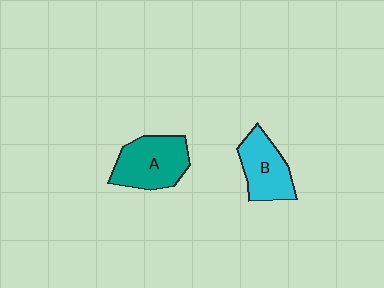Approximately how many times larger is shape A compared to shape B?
Approximately 1.2 times.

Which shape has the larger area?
Shape A (teal).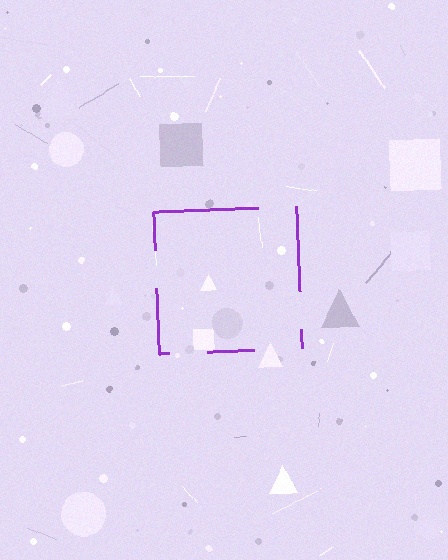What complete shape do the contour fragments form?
The contour fragments form a square.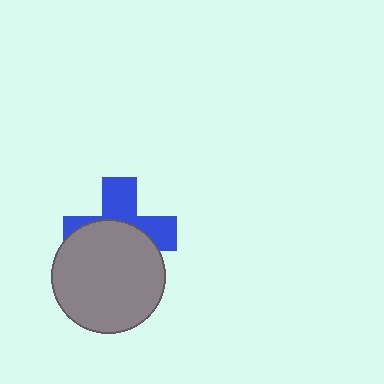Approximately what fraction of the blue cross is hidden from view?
Roughly 55% of the blue cross is hidden behind the gray circle.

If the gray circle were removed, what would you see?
You would see the complete blue cross.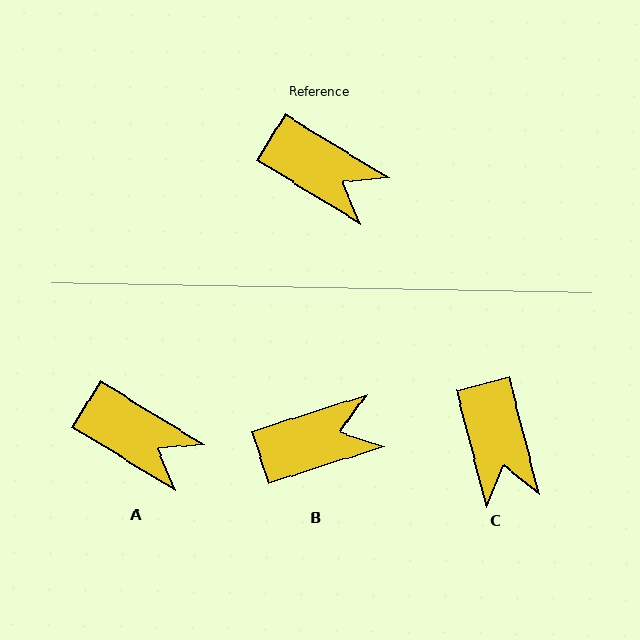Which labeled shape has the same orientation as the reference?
A.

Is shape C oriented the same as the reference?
No, it is off by about 44 degrees.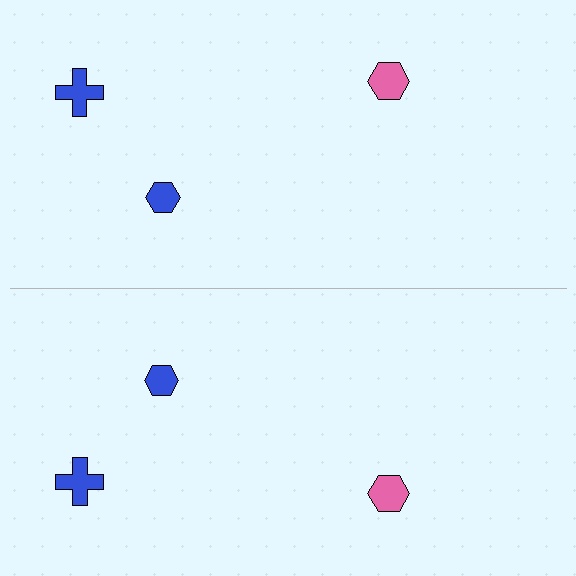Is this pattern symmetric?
Yes, this pattern has bilateral (reflection) symmetry.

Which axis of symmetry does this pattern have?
The pattern has a horizontal axis of symmetry running through the center of the image.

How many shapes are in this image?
There are 6 shapes in this image.